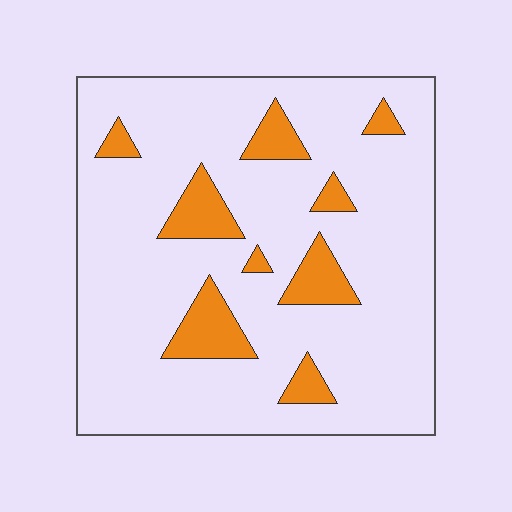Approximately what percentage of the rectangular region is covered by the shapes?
Approximately 15%.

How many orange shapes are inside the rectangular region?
9.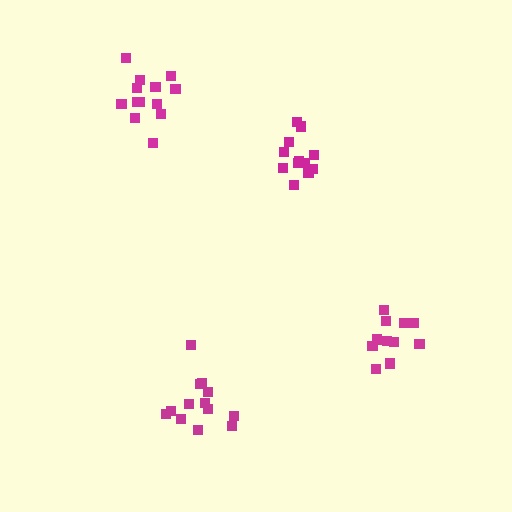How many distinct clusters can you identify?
There are 4 distinct clusters.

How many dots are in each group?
Group 1: 12 dots, Group 2: 11 dots, Group 3: 13 dots, Group 4: 13 dots (49 total).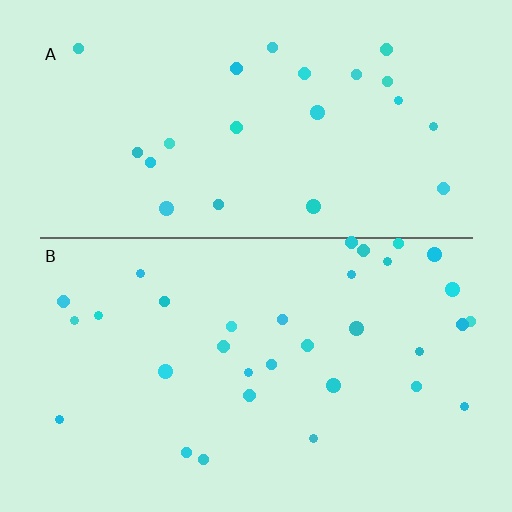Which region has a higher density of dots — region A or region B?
B (the bottom).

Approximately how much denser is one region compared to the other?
Approximately 1.4× — region B over region A.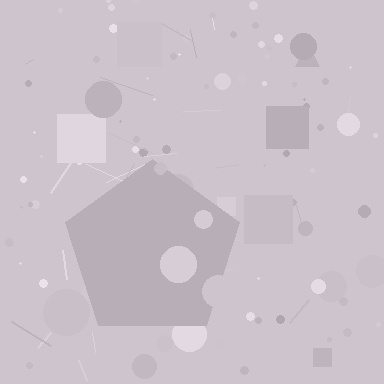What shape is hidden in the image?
A pentagon is hidden in the image.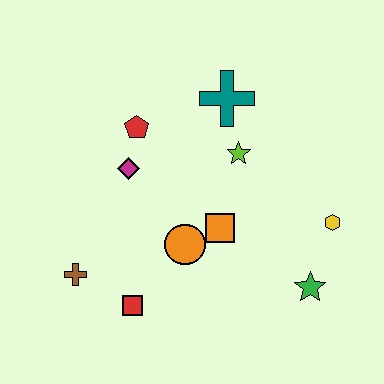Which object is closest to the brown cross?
The red square is closest to the brown cross.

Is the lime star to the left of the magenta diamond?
No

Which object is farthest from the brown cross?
The yellow hexagon is farthest from the brown cross.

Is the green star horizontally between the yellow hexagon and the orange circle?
Yes